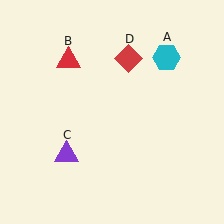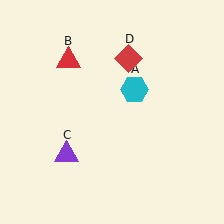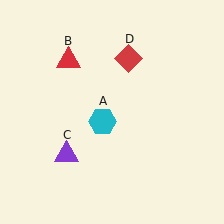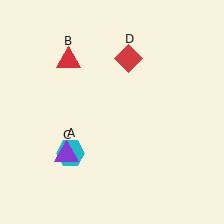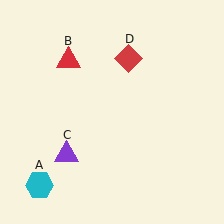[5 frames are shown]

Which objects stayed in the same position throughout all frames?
Red triangle (object B) and purple triangle (object C) and red diamond (object D) remained stationary.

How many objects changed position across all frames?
1 object changed position: cyan hexagon (object A).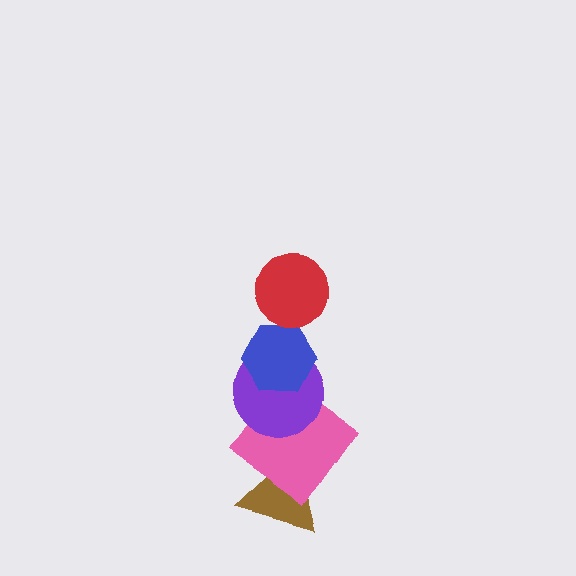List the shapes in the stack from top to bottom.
From top to bottom: the red circle, the blue hexagon, the purple circle, the pink diamond, the brown triangle.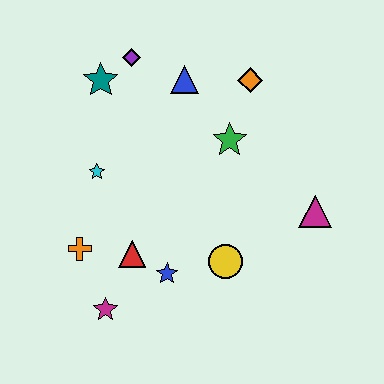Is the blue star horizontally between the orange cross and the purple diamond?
No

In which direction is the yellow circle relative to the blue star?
The yellow circle is to the right of the blue star.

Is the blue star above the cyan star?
No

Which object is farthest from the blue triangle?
The magenta star is farthest from the blue triangle.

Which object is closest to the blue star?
The red triangle is closest to the blue star.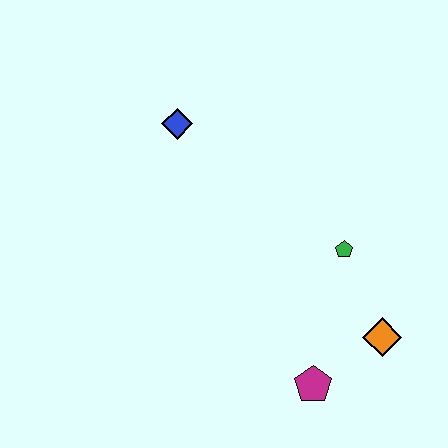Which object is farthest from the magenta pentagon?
The blue diamond is farthest from the magenta pentagon.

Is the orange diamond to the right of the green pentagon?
Yes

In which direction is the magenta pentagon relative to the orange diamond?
The magenta pentagon is to the left of the orange diamond.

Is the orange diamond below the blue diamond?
Yes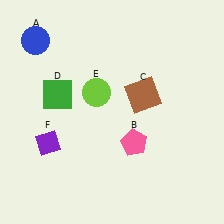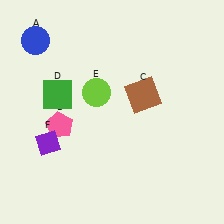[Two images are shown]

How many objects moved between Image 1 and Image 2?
1 object moved between the two images.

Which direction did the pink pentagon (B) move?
The pink pentagon (B) moved left.